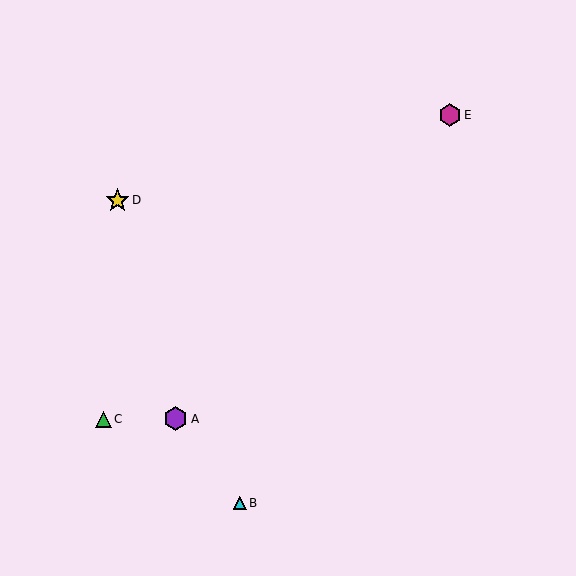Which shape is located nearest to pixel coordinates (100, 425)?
The green triangle (labeled C) at (103, 419) is nearest to that location.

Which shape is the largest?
The purple hexagon (labeled A) is the largest.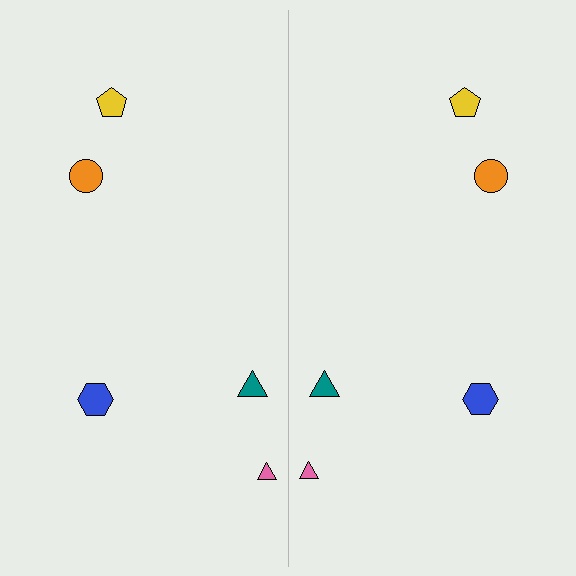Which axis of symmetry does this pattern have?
The pattern has a vertical axis of symmetry running through the center of the image.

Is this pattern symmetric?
Yes, this pattern has bilateral (reflection) symmetry.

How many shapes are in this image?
There are 10 shapes in this image.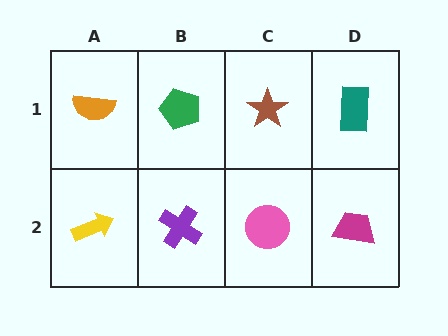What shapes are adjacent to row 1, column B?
A purple cross (row 2, column B), an orange semicircle (row 1, column A), a brown star (row 1, column C).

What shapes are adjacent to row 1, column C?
A pink circle (row 2, column C), a green pentagon (row 1, column B), a teal rectangle (row 1, column D).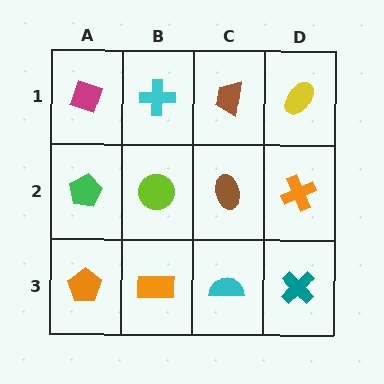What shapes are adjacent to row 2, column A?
A magenta diamond (row 1, column A), an orange pentagon (row 3, column A), a lime circle (row 2, column B).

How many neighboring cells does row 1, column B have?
3.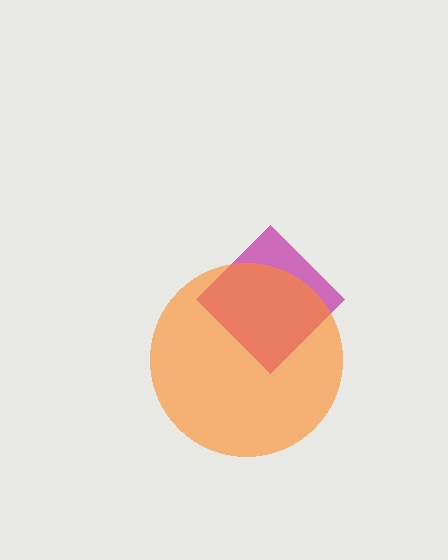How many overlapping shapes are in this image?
There are 2 overlapping shapes in the image.